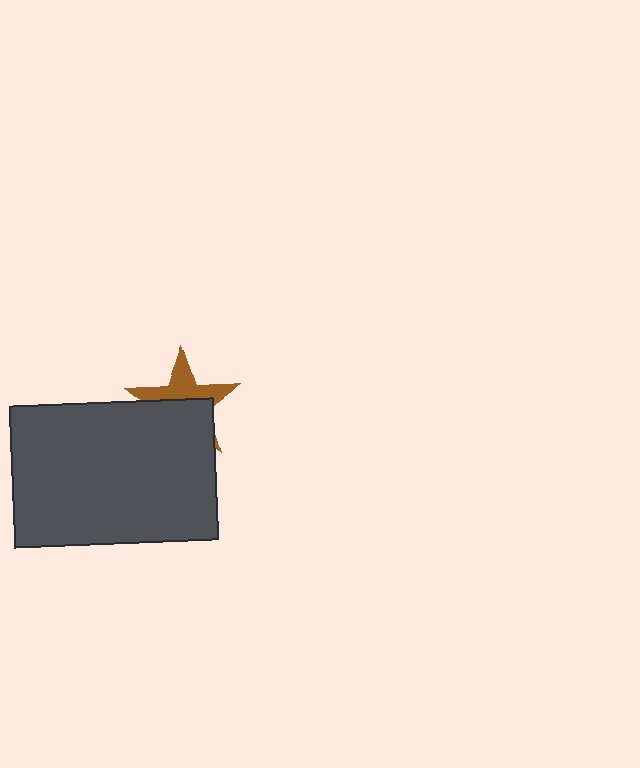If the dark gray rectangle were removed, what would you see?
You would see the complete brown star.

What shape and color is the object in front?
The object in front is a dark gray rectangle.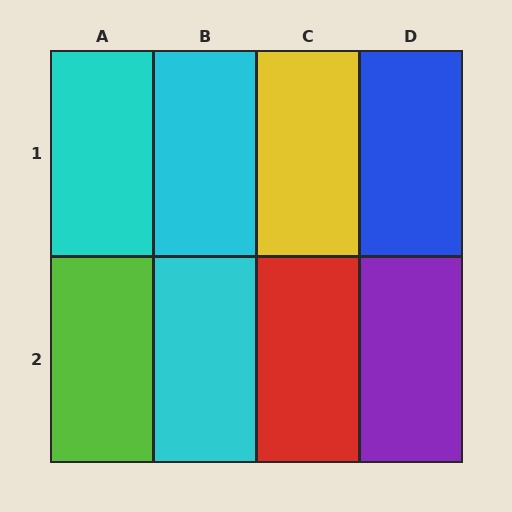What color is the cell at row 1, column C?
Yellow.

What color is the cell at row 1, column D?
Blue.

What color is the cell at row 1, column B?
Cyan.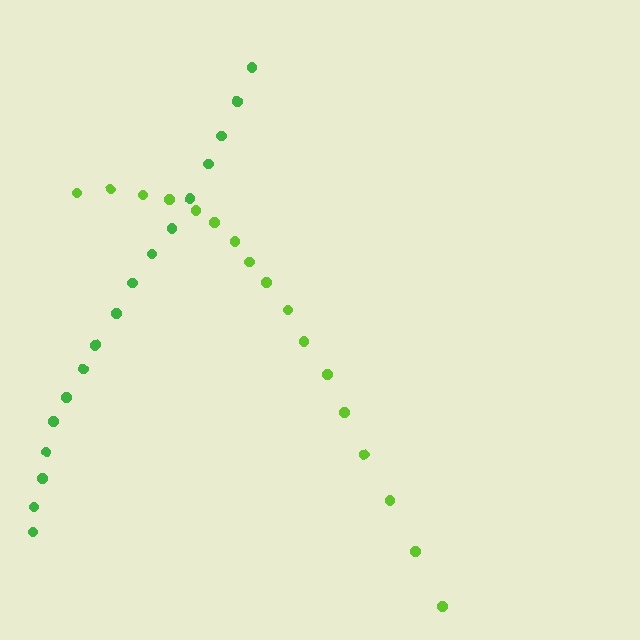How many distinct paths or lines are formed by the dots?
There are 2 distinct paths.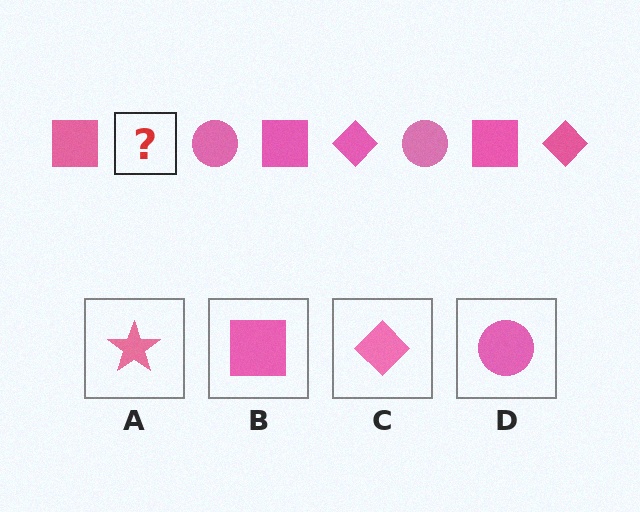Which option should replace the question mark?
Option C.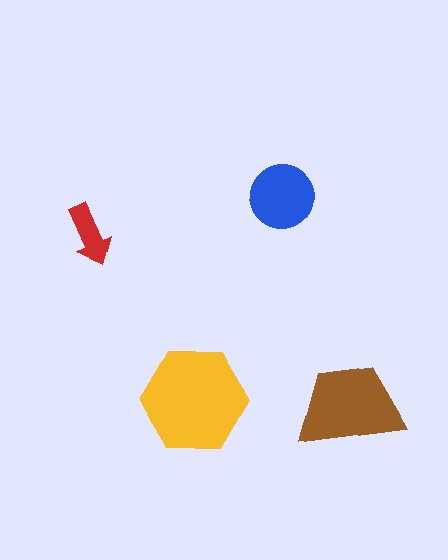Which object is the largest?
The yellow hexagon.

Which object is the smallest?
The red arrow.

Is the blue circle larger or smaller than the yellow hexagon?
Smaller.